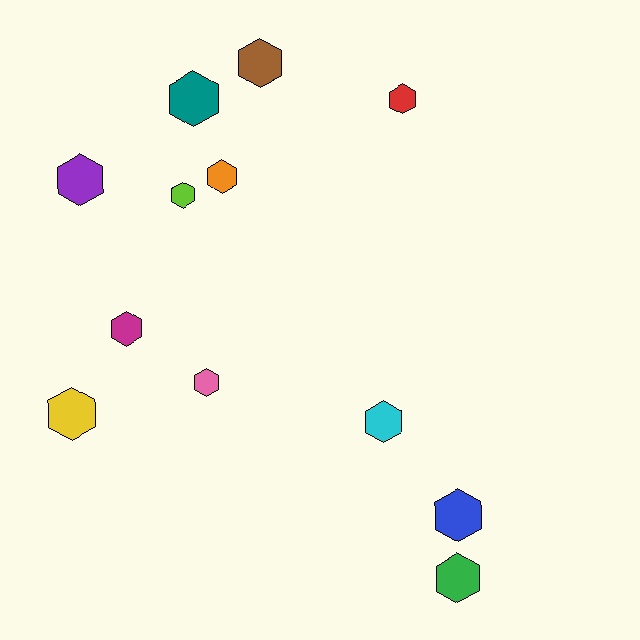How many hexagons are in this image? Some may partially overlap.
There are 12 hexagons.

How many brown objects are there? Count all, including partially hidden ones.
There is 1 brown object.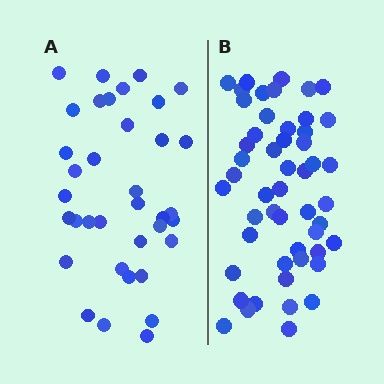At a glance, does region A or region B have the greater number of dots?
Region B (the right region) has more dots.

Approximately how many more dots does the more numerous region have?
Region B has approximately 15 more dots than region A.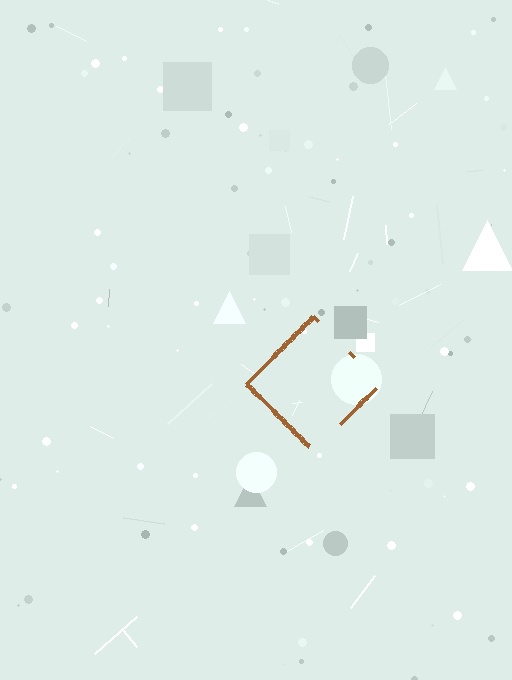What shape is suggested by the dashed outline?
The dashed outline suggests a diamond.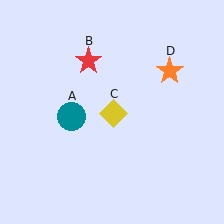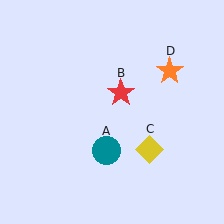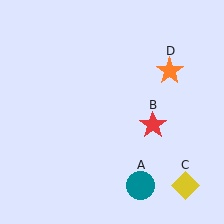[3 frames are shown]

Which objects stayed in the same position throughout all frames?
Orange star (object D) remained stationary.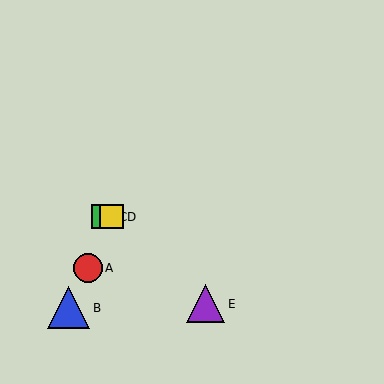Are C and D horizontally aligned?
Yes, both are at y≈217.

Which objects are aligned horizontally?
Objects C, D are aligned horizontally.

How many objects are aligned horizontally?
2 objects (C, D) are aligned horizontally.